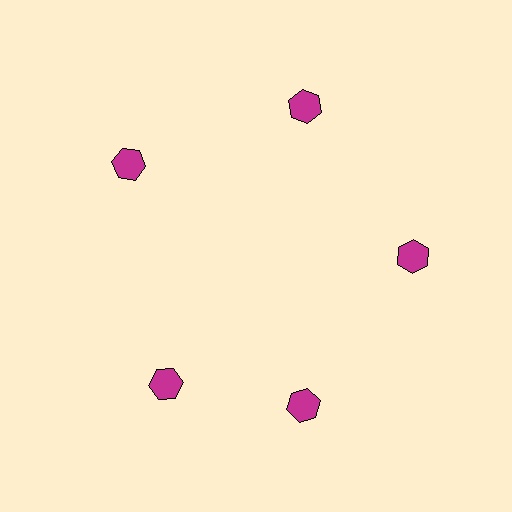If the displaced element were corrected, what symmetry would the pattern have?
It would have 5-fold rotational symmetry — the pattern would map onto itself every 72 degrees.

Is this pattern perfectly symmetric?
No. The 5 magenta hexagons are arranged in a ring, but one element near the 8 o'clock position is rotated out of alignment along the ring, breaking the 5-fold rotational symmetry.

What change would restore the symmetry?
The symmetry would be restored by rotating it back into even spacing with its neighbors so that all 5 hexagons sit at equal angles and equal distance from the center.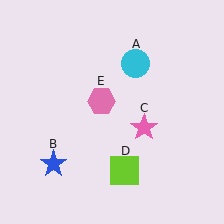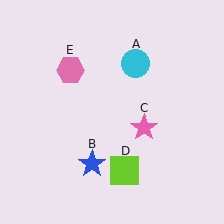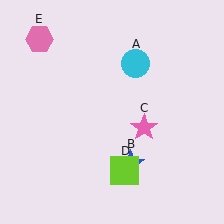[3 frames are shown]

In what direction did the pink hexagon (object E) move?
The pink hexagon (object E) moved up and to the left.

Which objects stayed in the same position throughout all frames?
Cyan circle (object A) and pink star (object C) and lime square (object D) remained stationary.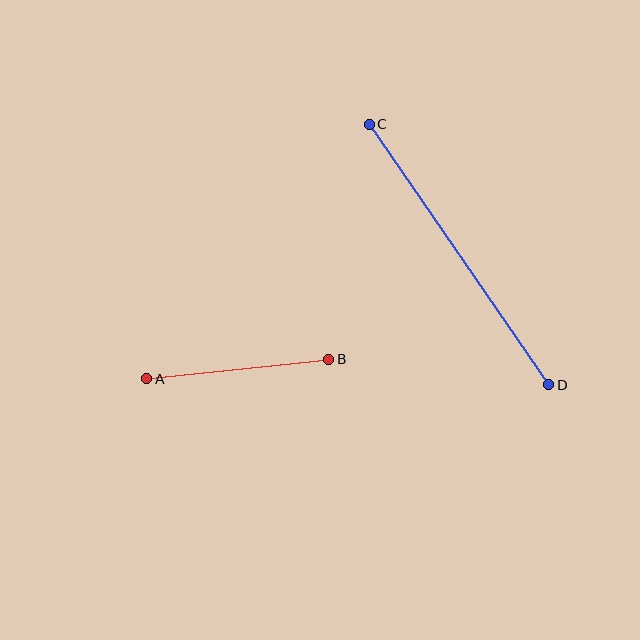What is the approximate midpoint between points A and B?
The midpoint is at approximately (238, 369) pixels.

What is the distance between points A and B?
The distance is approximately 183 pixels.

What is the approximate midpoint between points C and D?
The midpoint is at approximately (459, 255) pixels.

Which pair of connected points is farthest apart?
Points C and D are farthest apart.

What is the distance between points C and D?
The distance is approximately 316 pixels.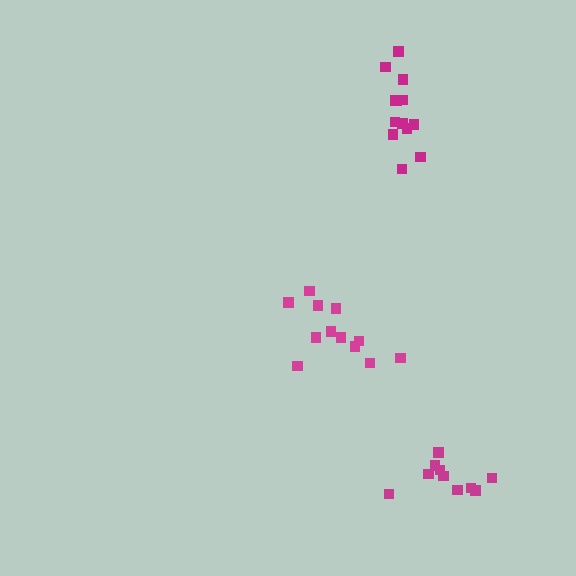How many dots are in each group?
Group 1: 13 dots, Group 2: 10 dots, Group 3: 12 dots (35 total).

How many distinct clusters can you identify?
There are 3 distinct clusters.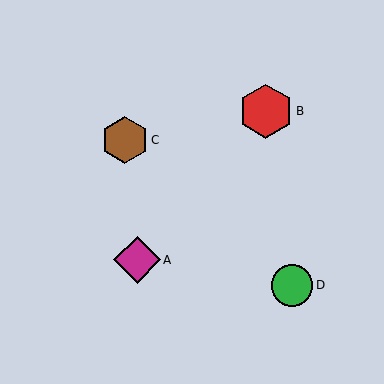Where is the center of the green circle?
The center of the green circle is at (292, 285).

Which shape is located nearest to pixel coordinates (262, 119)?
The red hexagon (labeled B) at (266, 111) is nearest to that location.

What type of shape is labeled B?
Shape B is a red hexagon.